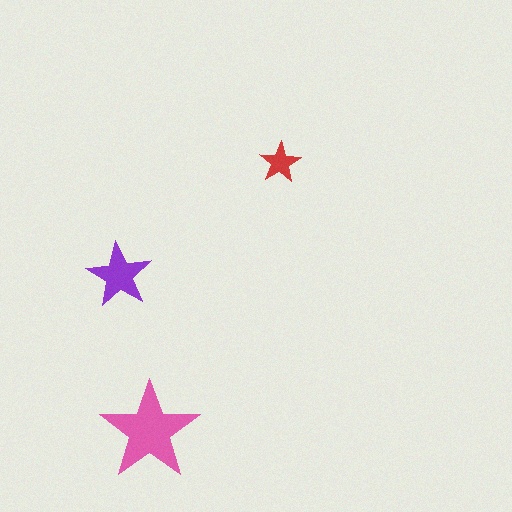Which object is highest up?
The red star is topmost.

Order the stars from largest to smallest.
the pink one, the purple one, the red one.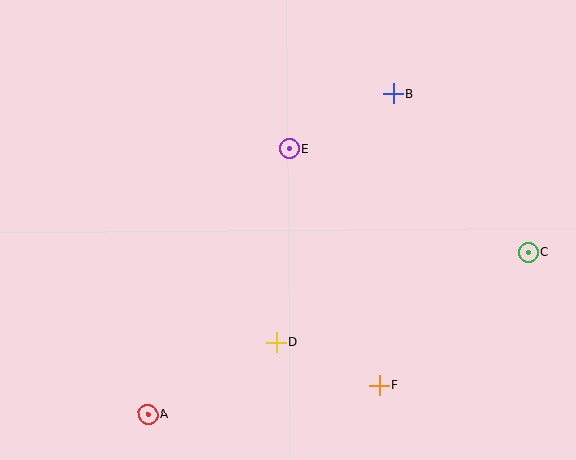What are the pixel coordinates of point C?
Point C is at (528, 252).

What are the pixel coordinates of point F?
Point F is at (380, 386).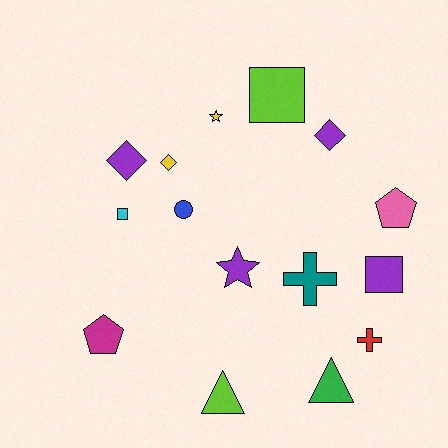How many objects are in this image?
There are 15 objects.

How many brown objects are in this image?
There are no brown objects.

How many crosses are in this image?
There are 2 crosses.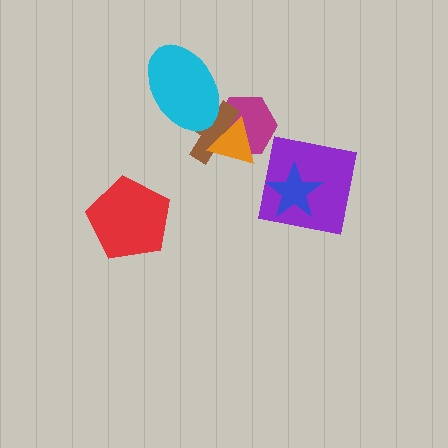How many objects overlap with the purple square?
1 object overlaps with the purple square.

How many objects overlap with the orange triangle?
2 objects overlap with the orange triangle.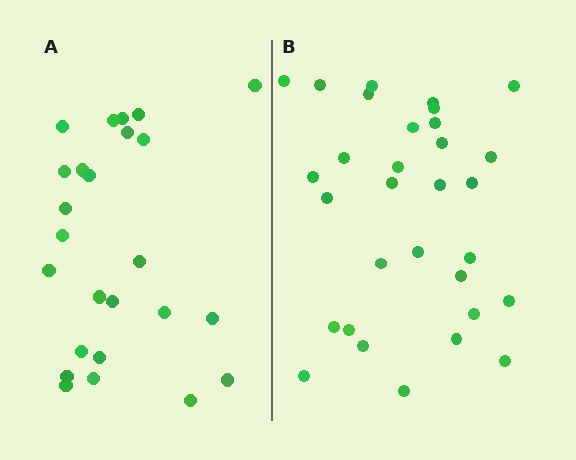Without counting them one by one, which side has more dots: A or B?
Region B (the right region) has more dots.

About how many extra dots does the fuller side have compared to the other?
Region B has about 6 more dots than region A.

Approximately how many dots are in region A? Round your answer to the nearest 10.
About 20 dots. (The exact count is 25, which rounds to 20.)